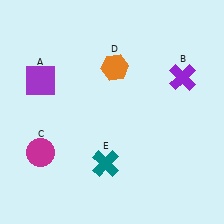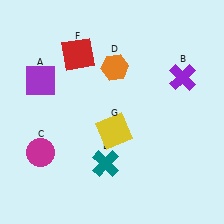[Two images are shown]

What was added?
A red square (F), a yellow square (G) were added in Image 2.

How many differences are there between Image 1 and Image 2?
There are 2 differences between the two images.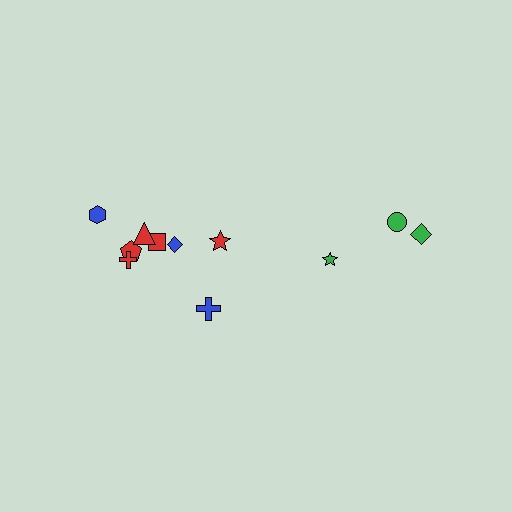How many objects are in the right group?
There are 3 objects.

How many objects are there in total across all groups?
There are 11 objects.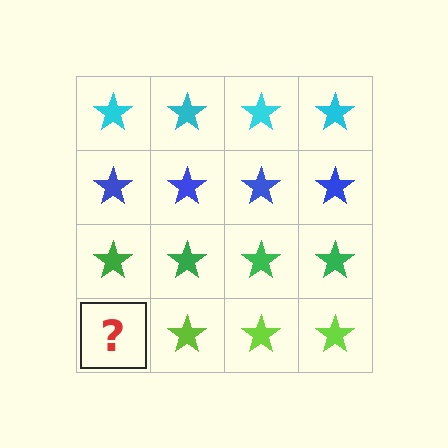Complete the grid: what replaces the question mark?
The question mark should be replaced with a lime star.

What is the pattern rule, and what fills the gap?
The rule is that each row has a consistent color. The gap should be filled with a lime star.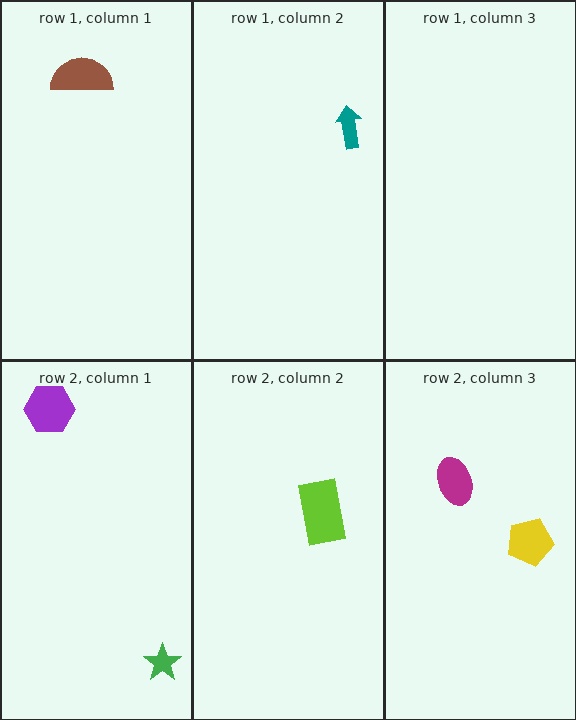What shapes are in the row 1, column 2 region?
The teal arrow.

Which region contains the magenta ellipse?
The row 2, column 3 region.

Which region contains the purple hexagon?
The row 2, column 1 region.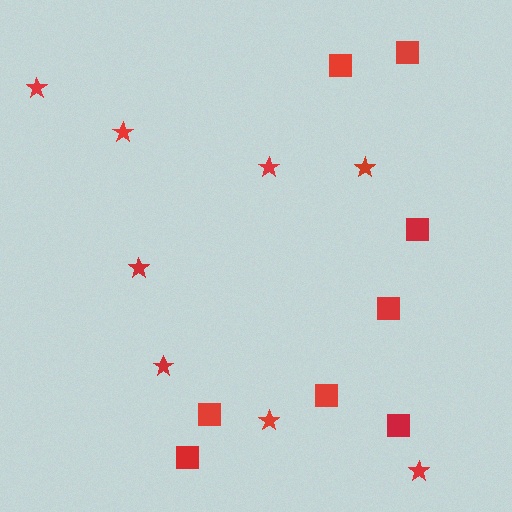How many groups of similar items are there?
There are 2 groups: one group of squares (8) and one group of stars (8).